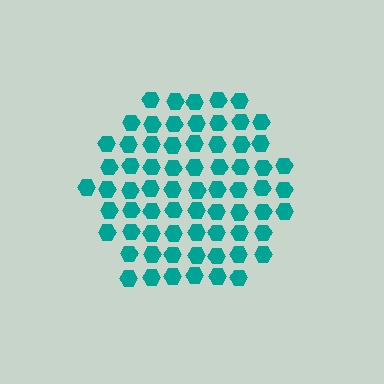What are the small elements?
The small elements are hexagons.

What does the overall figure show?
The overall figure shows a hexagon.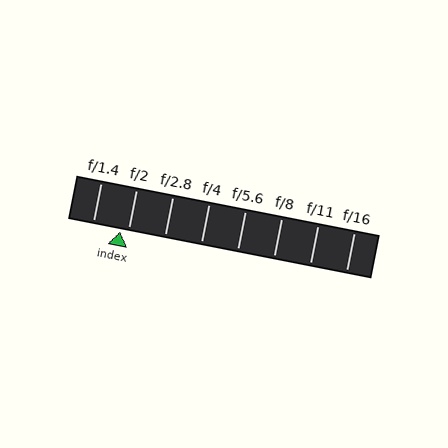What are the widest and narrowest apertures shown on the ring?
The widest aperture shown is f/1.4 and the narrowest is f/16.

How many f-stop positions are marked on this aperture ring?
There are 8 f-stop positions marked.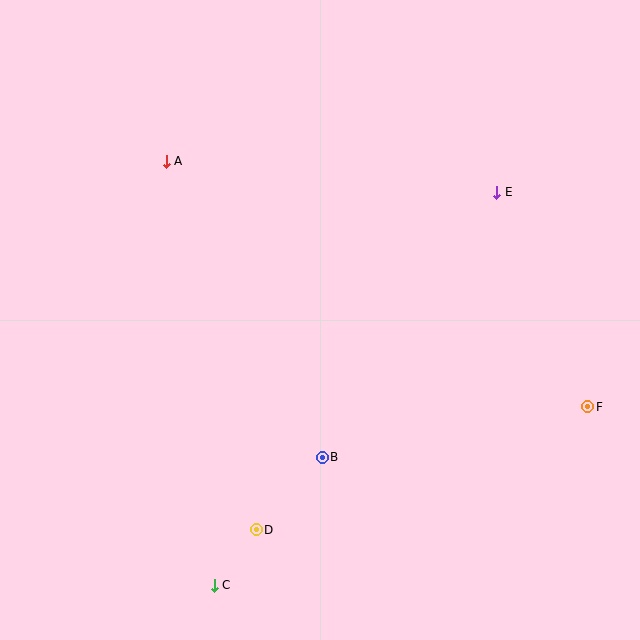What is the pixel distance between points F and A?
The distance between F and A is 488 pixels.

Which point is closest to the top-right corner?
Point E is closest to the top-right corner.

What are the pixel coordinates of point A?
Point A is at (166, 161).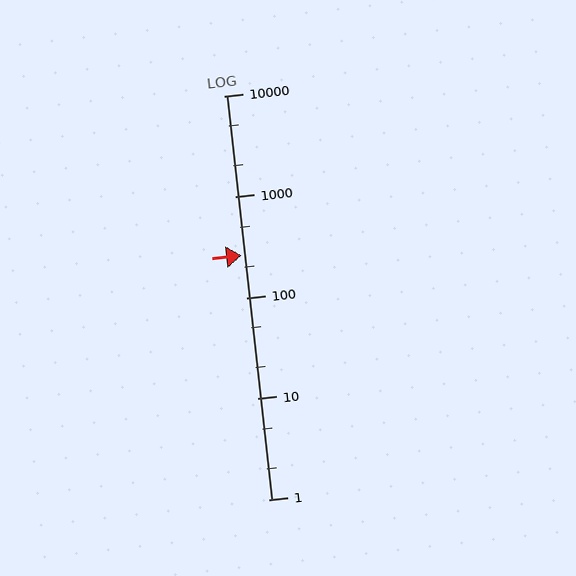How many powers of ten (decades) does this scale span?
The scale spans 4 decades, from 1 to 10000.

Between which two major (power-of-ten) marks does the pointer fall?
The pointer is between 100 and 1000.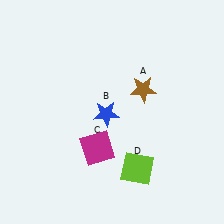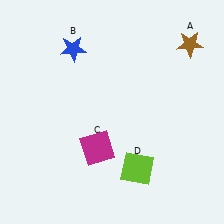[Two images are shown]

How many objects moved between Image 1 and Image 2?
2 objects moved between the two images.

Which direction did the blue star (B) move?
The blue star (B) moved up.